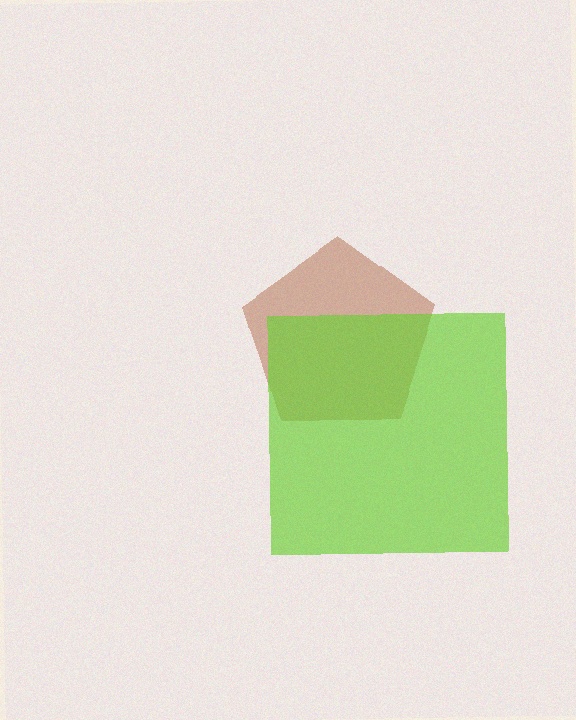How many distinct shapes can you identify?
There are 2 distinct shapes: a brown pentagon, a lime square.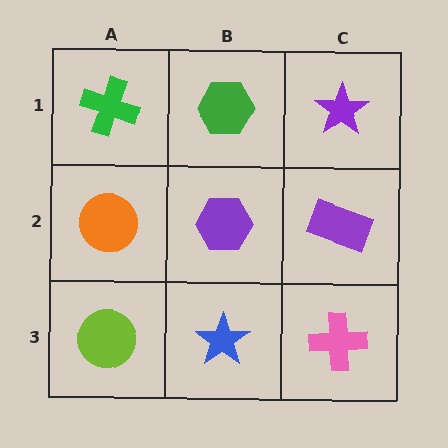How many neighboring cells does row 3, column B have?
3.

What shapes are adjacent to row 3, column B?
A purple hexagon (row 2, column B), a lime circle (row 3, column A), a pink cross (row 3, column C).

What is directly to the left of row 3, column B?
A lime circle.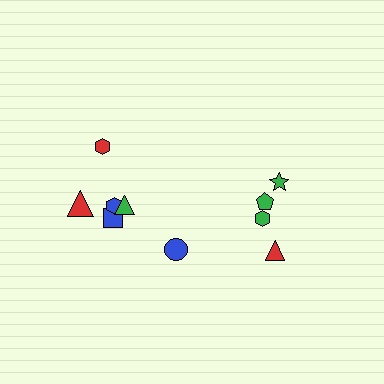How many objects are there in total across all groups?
There are 10 objects.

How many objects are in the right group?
There are 4 objects.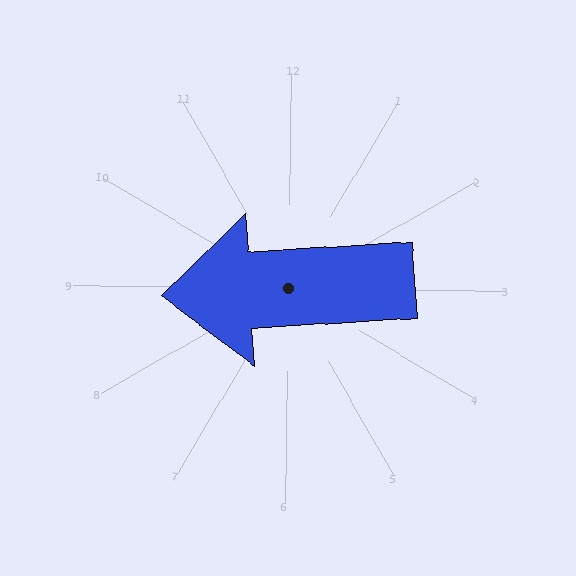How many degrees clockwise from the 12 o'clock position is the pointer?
Approximately 266 degrees.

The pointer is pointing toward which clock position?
Roughly 9 o'clock.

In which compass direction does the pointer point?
West.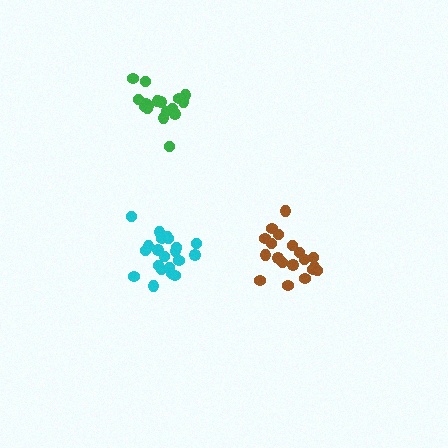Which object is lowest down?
The brown cluster is bottommost.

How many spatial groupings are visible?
There are 3 spatial groupings.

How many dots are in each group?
Group 1: 19 dots, Group 2: 21 dots, Group 3: 18 dots (58 total).